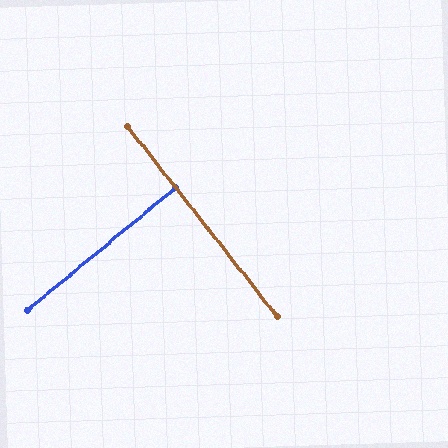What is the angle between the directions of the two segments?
Approximately 88 degrees.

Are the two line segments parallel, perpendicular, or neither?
Perpendicular — they meet at approximately 88°.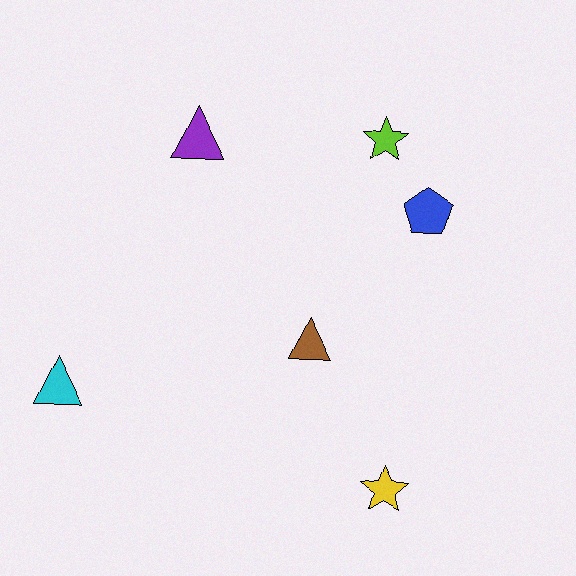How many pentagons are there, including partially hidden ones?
There is 1 pentagon.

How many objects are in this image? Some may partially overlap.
There are 6 objects.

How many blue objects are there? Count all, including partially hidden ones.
There is 1 blue object.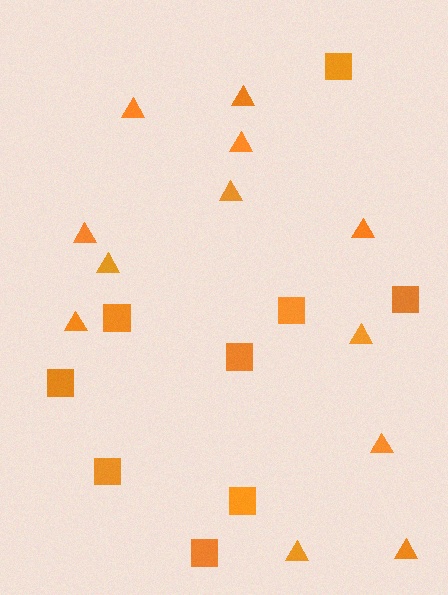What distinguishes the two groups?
There are 2 groups: one group of squares (9) and one group of triangles (12).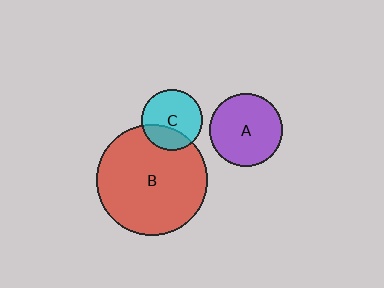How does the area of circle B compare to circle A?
Approximately 2.3 times.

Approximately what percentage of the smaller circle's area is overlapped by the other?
Approximately 30%.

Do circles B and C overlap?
Yes.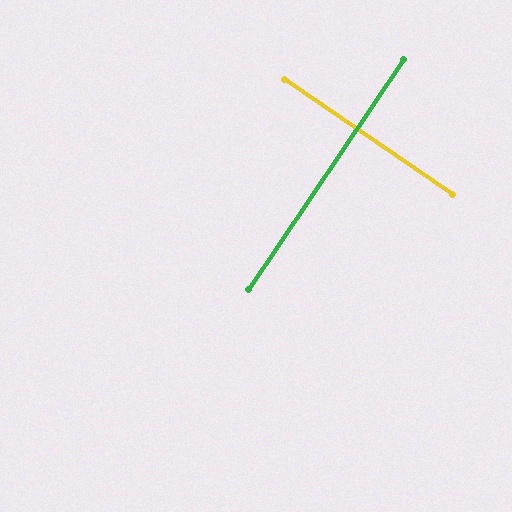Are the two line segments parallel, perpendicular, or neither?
Perpendicular — they meet at approximately 90°.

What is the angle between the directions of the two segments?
Approximately 90 degrees.